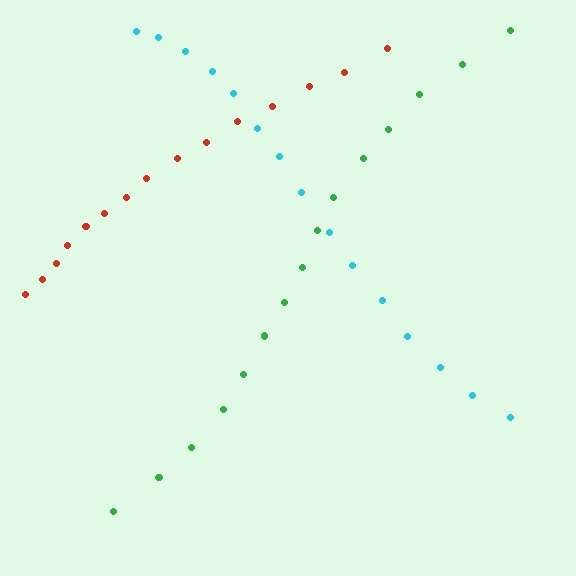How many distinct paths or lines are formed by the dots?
There are 3 distinct paths.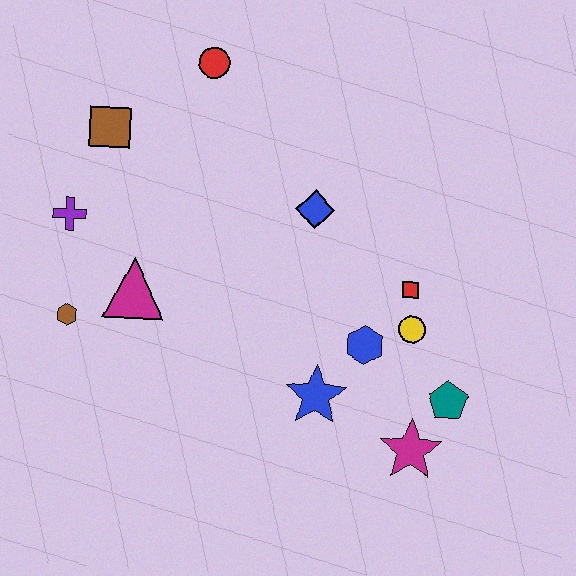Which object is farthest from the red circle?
The magenta star is farthest from the red circle.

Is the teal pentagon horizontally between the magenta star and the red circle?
No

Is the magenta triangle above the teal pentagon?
Yes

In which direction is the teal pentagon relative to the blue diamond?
The teal pentagon is below the blue diamond.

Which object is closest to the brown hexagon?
The magenta triangle is closest to the brown hexagon.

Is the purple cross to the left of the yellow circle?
Yes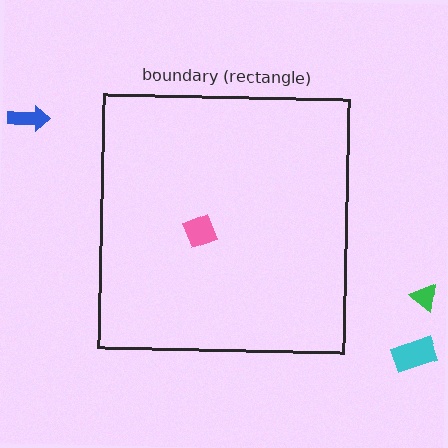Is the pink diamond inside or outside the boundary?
Inside.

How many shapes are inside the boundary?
1 inside, 3 outside.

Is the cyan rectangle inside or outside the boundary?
Outside.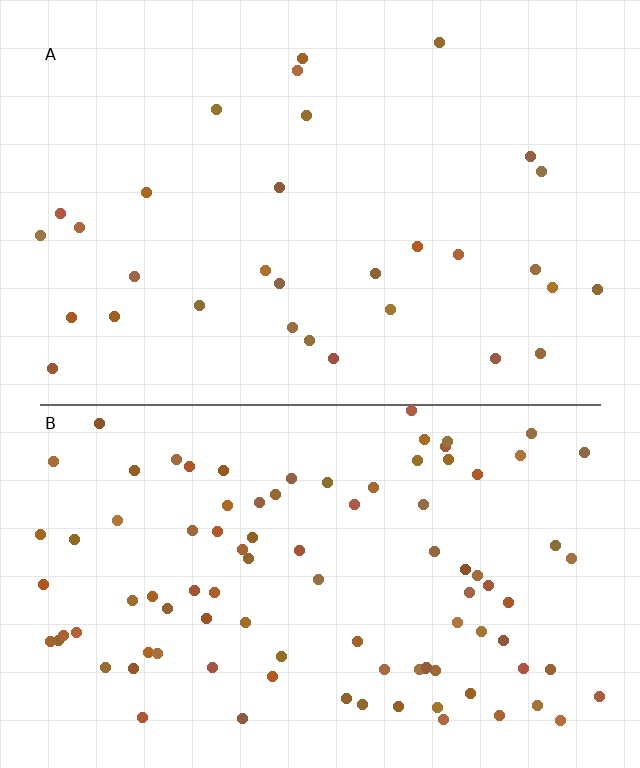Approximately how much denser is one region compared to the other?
Approximately 3.1× — region B over region A.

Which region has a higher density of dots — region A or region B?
B (the bottom).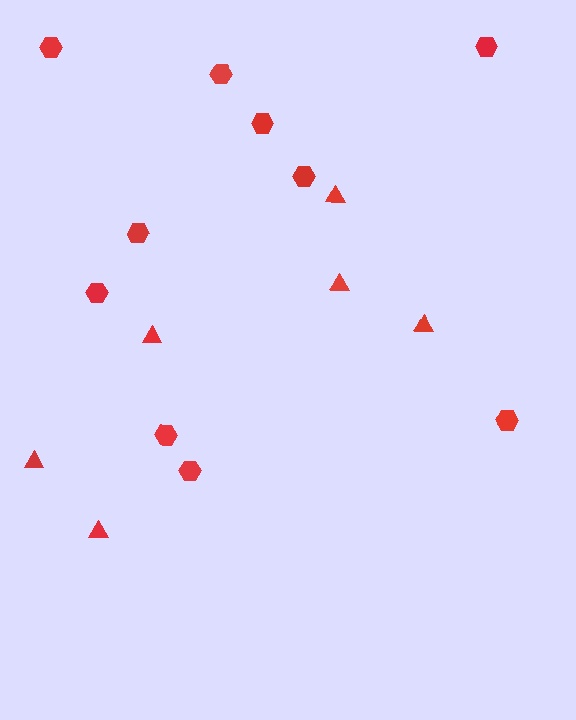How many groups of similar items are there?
There are 2 groups: one group of hexagons (10) and one group of triangles (6).